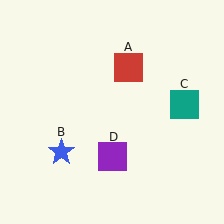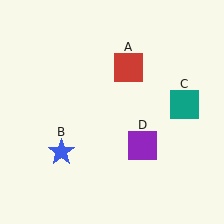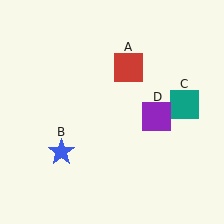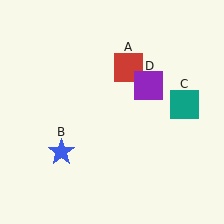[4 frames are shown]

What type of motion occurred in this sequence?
The purple square (object D) rotated counterclockwise around the center of the scene.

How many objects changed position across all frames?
1 object changed position: purple square (object D).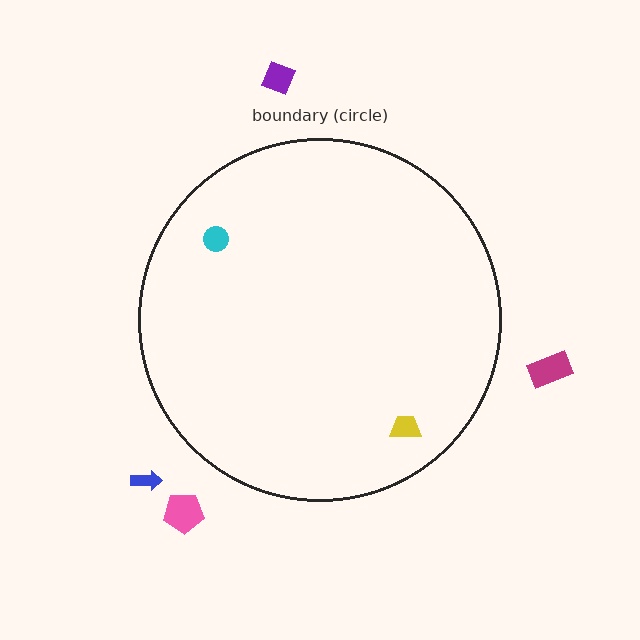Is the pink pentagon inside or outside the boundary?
Outside.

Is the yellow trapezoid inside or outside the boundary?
Inside.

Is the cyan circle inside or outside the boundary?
Inside.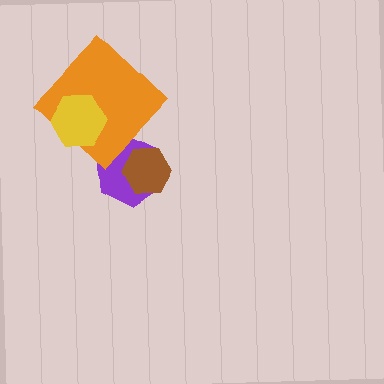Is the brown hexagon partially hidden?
No, no other shape covers it.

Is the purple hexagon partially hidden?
Yes, it is partially covered by another shape.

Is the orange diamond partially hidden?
Yes, it is partially covered by another shape.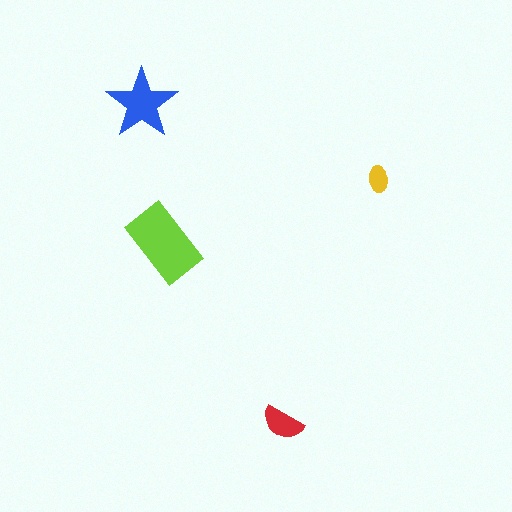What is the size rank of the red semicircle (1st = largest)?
3rd.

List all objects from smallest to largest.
The yellow ellipse, the red semicircle, the blue star, the lime rectangle.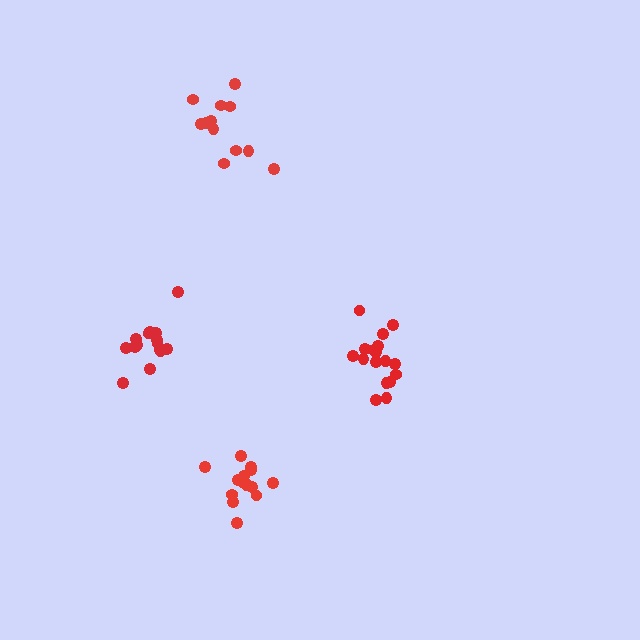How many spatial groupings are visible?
There are 4 spatial groupings.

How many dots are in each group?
Group 1: 17 dots, Group 2: 16 dots, Group 3: 12 dots, Group 4: 15 dots (60 total).